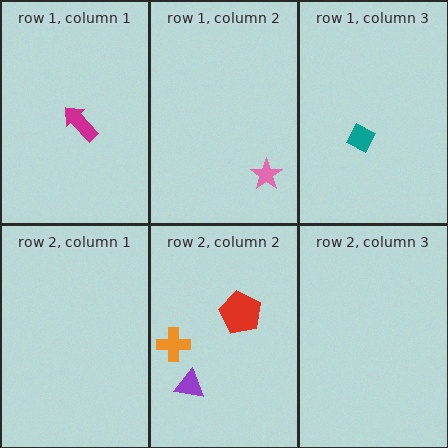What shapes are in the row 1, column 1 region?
The magenta arrow.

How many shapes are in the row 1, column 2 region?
1.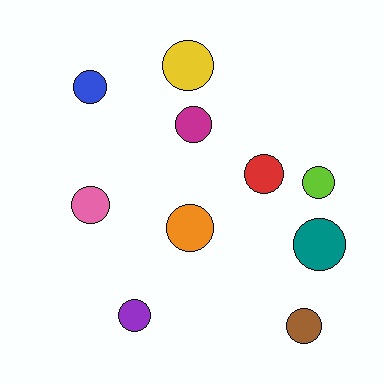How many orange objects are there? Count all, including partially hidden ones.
There is 1 orange object.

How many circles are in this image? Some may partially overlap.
There are 10 circles.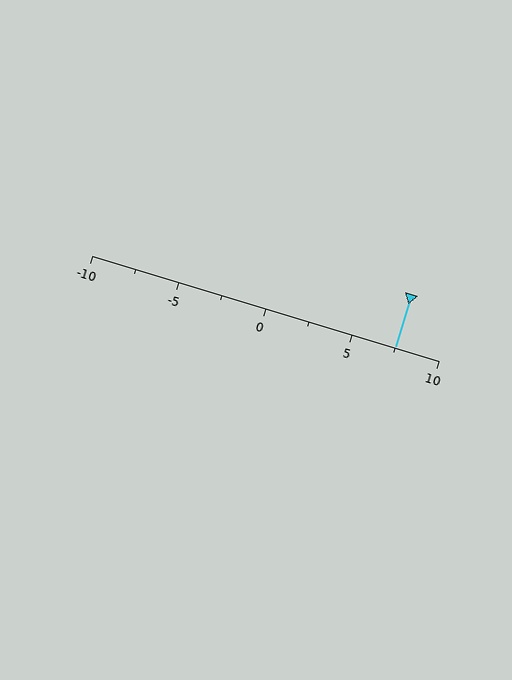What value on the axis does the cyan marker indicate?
The marker indicates approximately 7.5.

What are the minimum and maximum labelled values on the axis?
The axis runs from -10 to 10.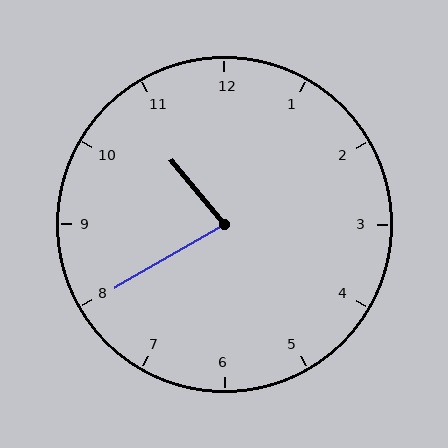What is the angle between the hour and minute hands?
Approximately 80 degrees.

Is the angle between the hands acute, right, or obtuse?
It is acute.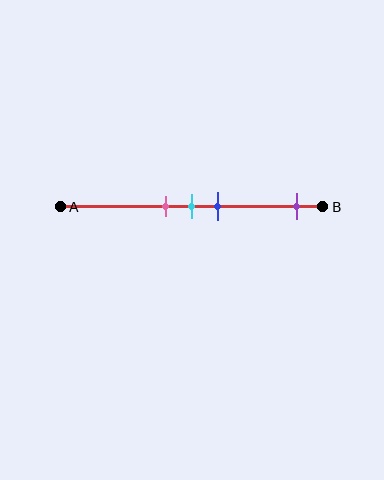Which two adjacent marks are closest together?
The pink and cyan marks are the closest adjacent pair.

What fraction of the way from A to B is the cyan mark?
The cyan mark is approximately 50% (0.5) of the way from A to B.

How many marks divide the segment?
There are 4 marks dividing the segment.